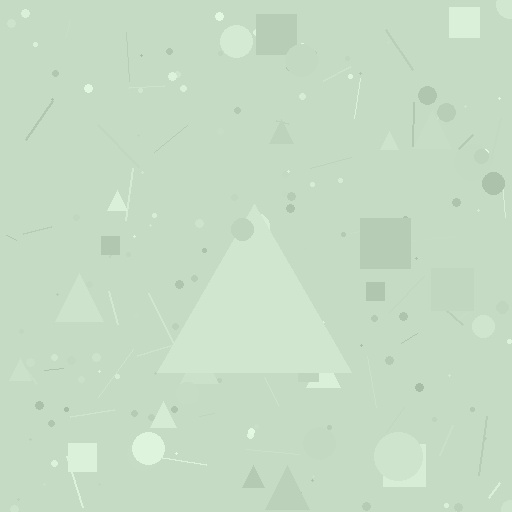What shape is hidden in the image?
A triangle is hidden in the image.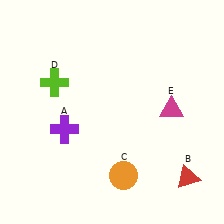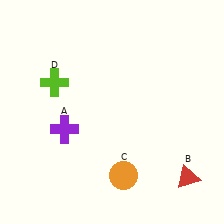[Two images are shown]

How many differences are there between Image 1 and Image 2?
There is 1 difference between the two images.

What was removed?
The magenta triangle (E) was removed in Image 2.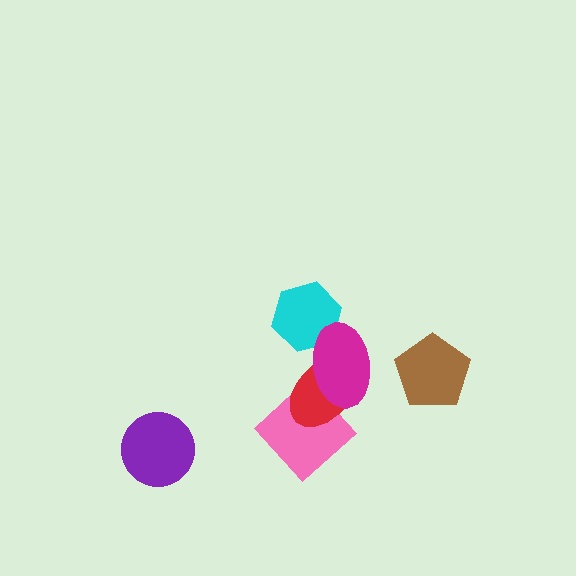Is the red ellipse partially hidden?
Yes, it is partially covered by another shape.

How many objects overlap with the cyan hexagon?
1 object overlaps with the cyan hexagon.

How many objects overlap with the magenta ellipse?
2 objects overlap with the magenta ellipse.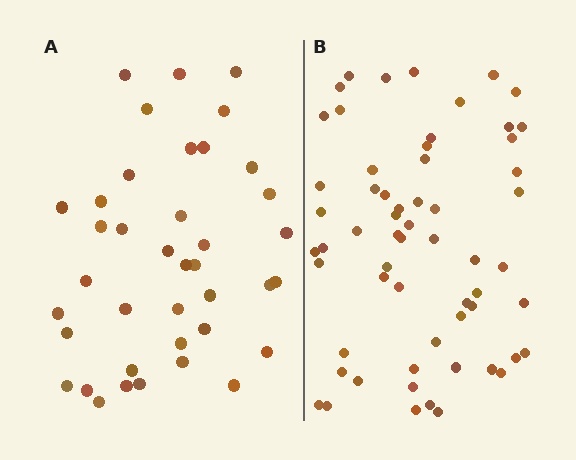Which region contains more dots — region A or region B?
Region B (the right region) has more dots.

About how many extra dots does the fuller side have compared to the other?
Region B has approximately 20 more dots than region A.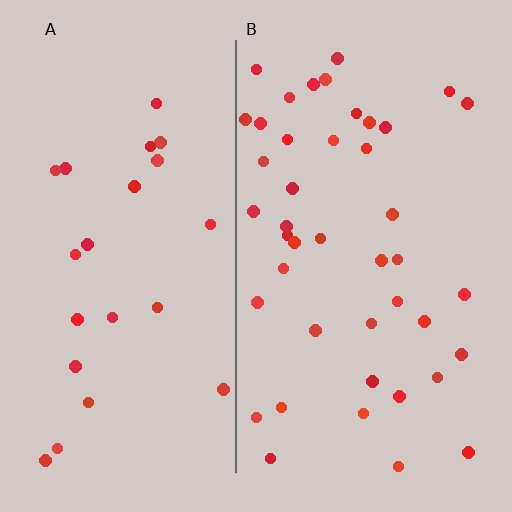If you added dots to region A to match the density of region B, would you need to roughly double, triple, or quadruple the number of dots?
Approximately double.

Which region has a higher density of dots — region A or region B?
B (the right).